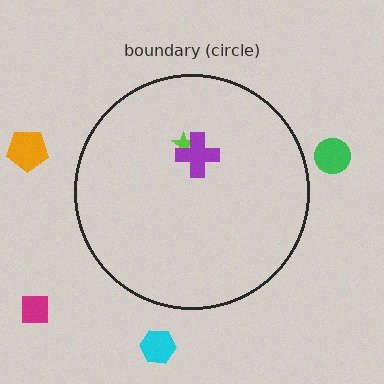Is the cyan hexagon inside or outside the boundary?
Outside.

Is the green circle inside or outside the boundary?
Outside.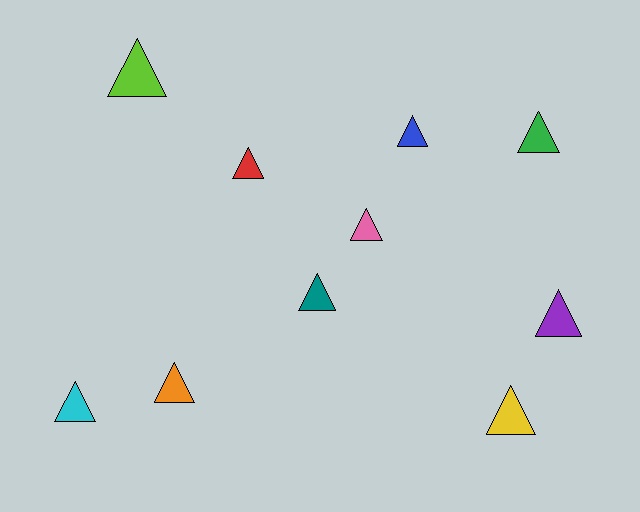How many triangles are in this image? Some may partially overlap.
There are 10 triangles.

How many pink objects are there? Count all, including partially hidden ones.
There is 1 pink object.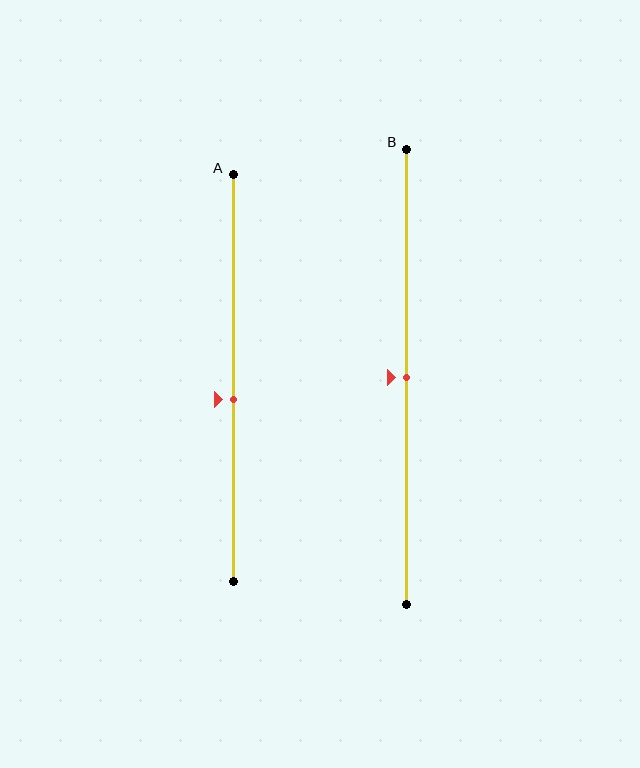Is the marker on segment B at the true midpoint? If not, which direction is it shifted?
Yes, the marker on segment B is at the true midpoint.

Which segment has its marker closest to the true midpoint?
Segment B has its marker closest to the true midpoint.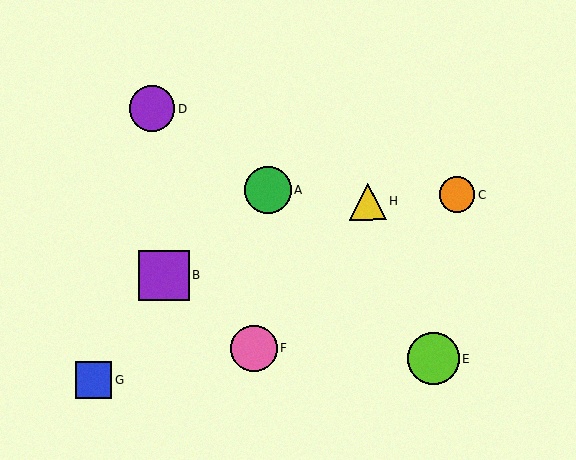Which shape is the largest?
The lime circle (labeled E) is the largest.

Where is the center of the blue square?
The center of the blue square is at (93, 380).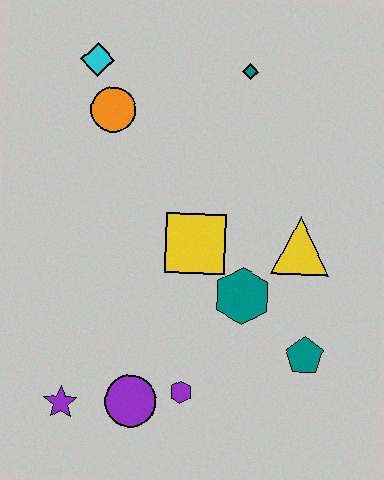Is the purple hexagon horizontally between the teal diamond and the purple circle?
Yes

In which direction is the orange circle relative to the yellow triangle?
The orange circle is to the left of the yellow triangle.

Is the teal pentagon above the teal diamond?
No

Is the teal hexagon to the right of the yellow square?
Yes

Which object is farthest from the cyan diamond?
The teal pentagon is farthest from the cyan diamond.